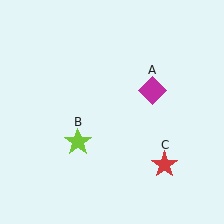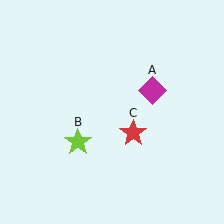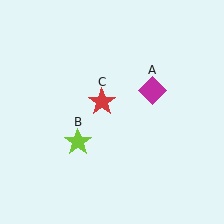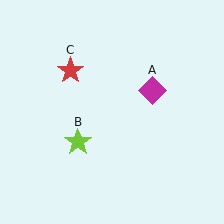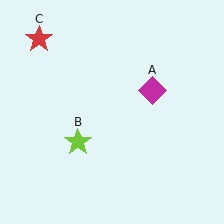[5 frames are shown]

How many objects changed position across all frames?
1 object changed position: red star (object C).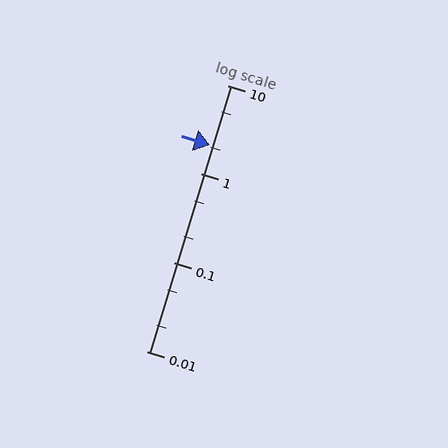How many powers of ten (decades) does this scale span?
The scale spans 3 decades, from 0.01 to 10.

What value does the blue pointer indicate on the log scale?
The pointer indicates approximately 2.1.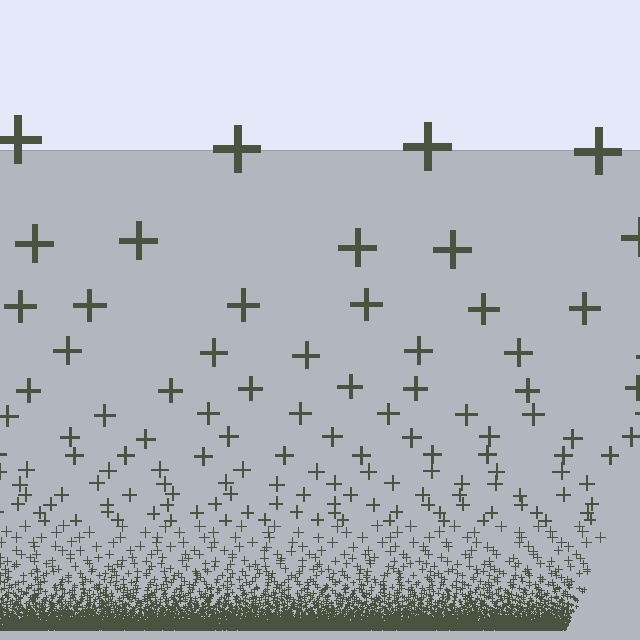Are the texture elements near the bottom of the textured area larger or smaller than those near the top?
Smaller. The gradient is inverted — elements near the bottom are smaller and denser.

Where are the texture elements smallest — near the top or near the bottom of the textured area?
Near the bottom.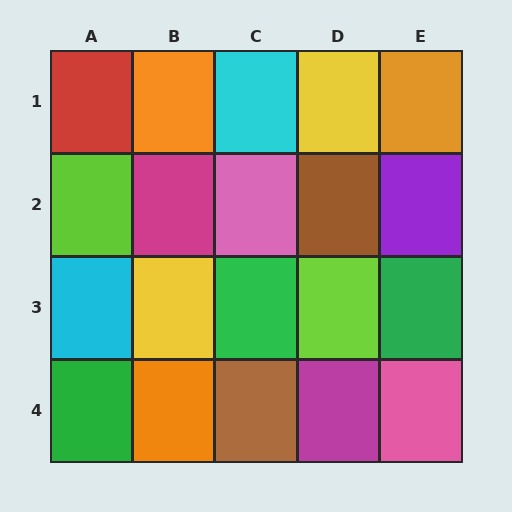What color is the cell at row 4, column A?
Green.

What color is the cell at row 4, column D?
Magenta.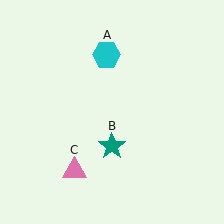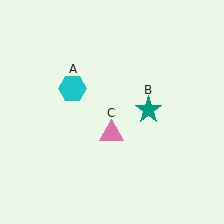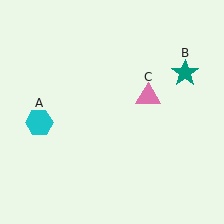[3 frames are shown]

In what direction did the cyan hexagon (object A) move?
The cyan hexagon (object A) moved down and to the left.